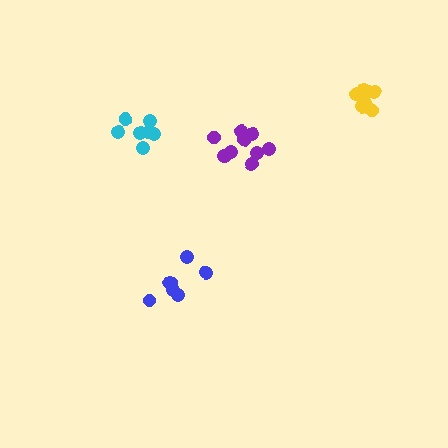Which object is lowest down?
The blue cluster is bottommost.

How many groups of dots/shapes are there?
There are 4 groups.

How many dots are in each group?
Group 1: 7 dots, Group 2: 11 dots, Group 3: 7 dots, Group 4: 8 dots (33 total).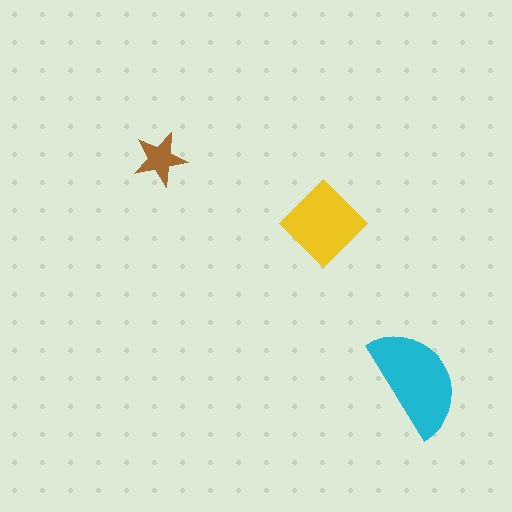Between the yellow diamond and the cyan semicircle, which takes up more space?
The cyan semicircle.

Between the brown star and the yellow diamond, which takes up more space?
The yellow diamond.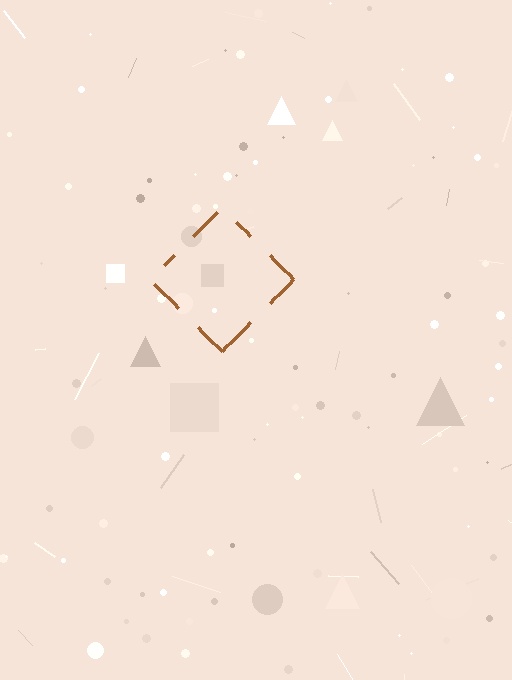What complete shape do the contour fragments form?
The contour fragments form a diamond.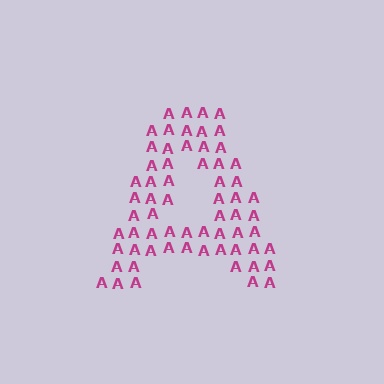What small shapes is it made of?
It is made of small letter A's.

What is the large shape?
The large shape is the letter A.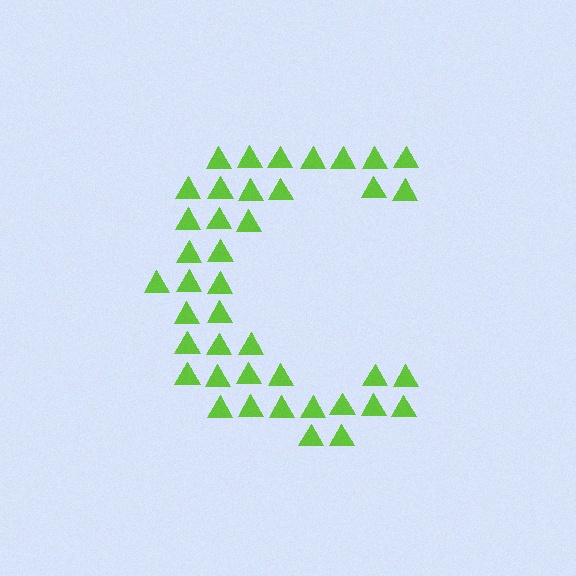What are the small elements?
The small elements are triangles.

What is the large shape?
The large shape is the letter C.